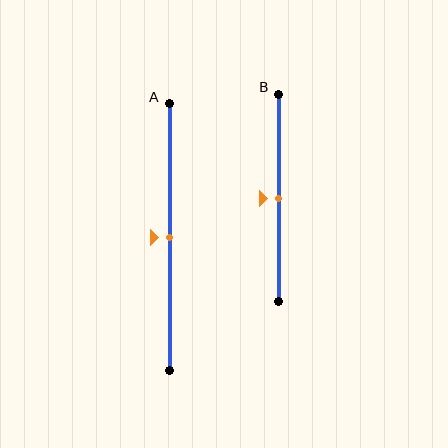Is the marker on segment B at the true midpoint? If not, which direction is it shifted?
Yes, the marker on segment B is at the true midpoint.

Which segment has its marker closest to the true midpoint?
Segment A has its marker closest to the true midpoint.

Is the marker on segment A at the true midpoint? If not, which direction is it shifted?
Yes, the marker on segment A is at the true midpoint.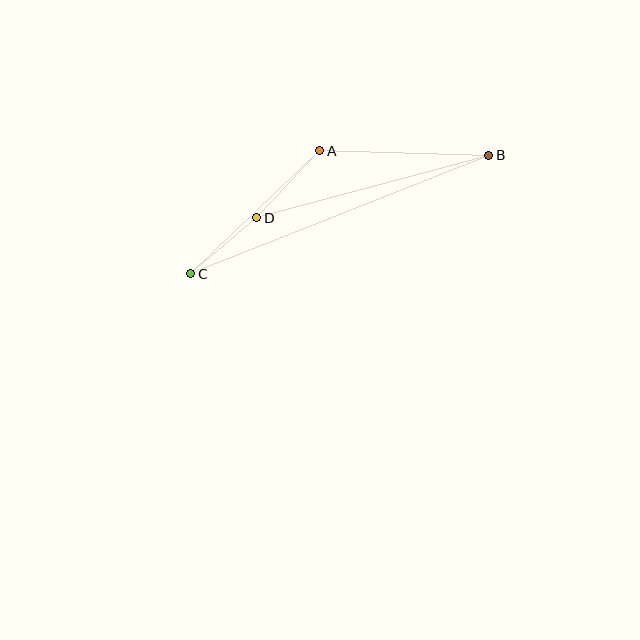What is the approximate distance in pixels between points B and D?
The distance between B and D is approximately 240 pixels.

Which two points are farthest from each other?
Points B and C are farthest from each other.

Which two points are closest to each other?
Points C and D are closest to each other.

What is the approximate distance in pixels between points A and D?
The distance between A and D is approximately 92 pixels.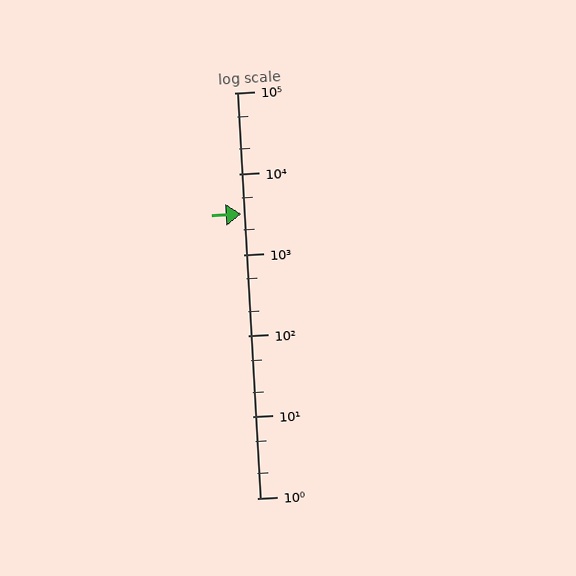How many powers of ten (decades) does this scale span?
The scale spans 5 decades, from 1 to 100000.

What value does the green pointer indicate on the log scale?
The pointer indicates approximately 3200.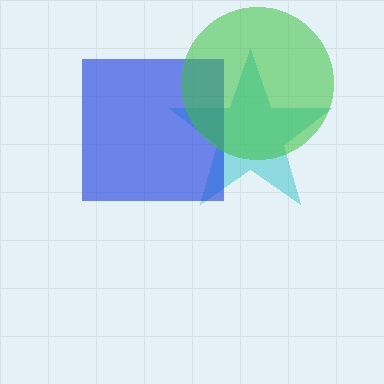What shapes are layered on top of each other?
The layered shapes are: a cyan star, a blue square, a green circle.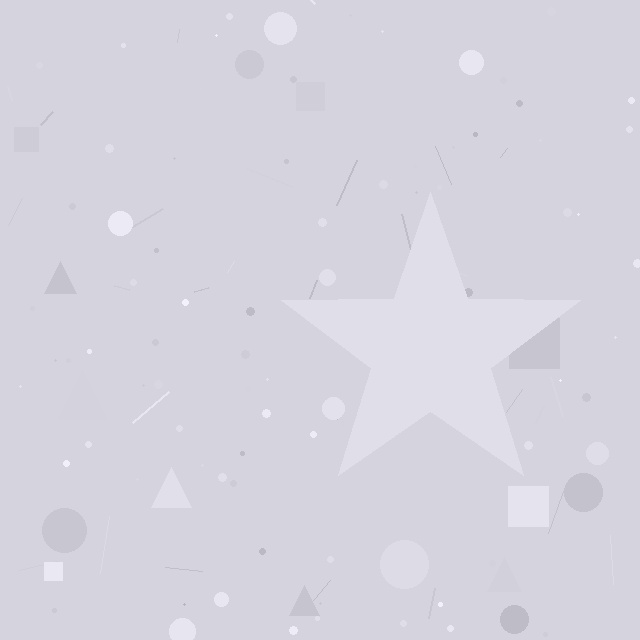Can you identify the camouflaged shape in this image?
The camouflaged shape is a star.